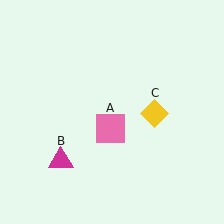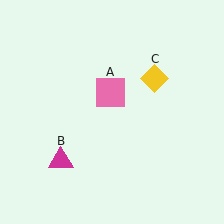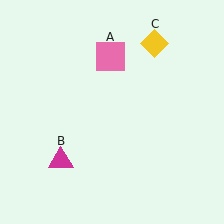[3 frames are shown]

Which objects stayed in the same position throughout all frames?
Magenta triangle (object B) remained stationary.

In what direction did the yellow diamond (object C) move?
The yellow diamond (object C) moved up.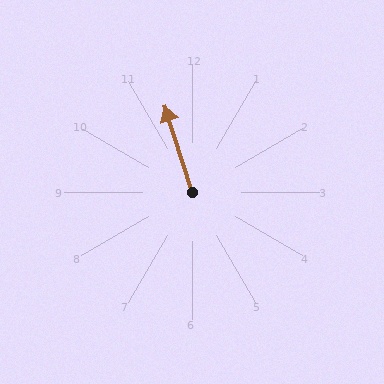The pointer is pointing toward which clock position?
Roughly 11 o'clock.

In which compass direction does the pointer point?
North.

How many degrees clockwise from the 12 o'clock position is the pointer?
Approximately 342 degrees.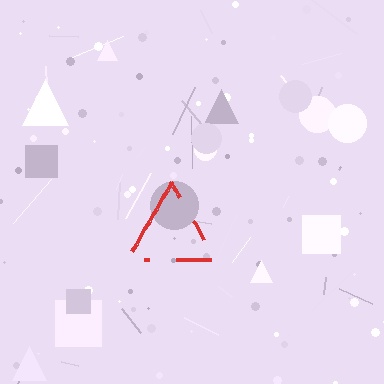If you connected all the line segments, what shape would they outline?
They would outline a triangle.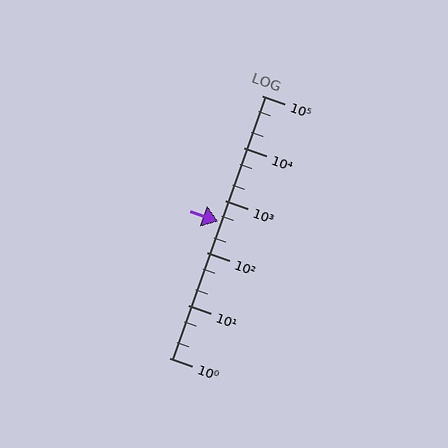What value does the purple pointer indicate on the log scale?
The pointer indicates approximately 390.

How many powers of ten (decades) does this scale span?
The scale spans 5 decades, from 1 to 100000.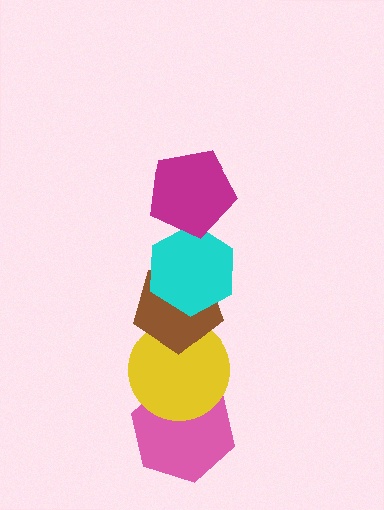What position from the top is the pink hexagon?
The pink hexagon is 5th from the top.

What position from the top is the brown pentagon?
The brown pentagon is 3rd from the top.